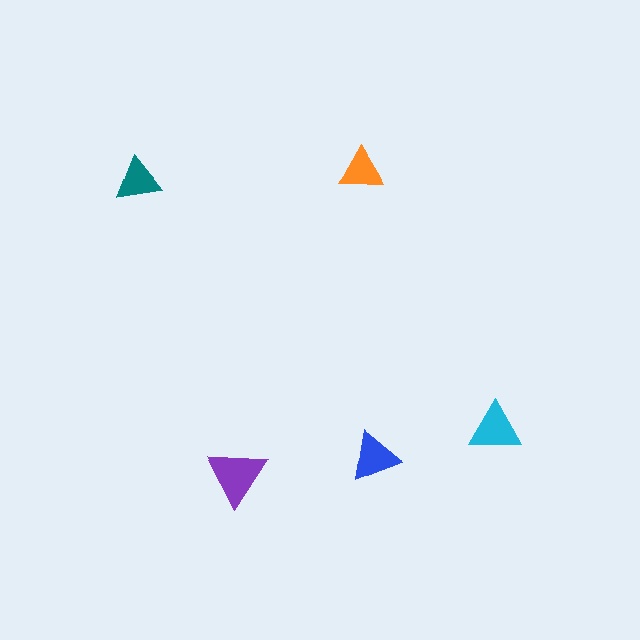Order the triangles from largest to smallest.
the purple one, the cyan one, the blue one, the teal one, the orange one.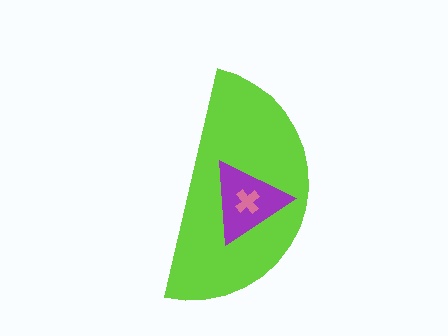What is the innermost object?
The pink cross.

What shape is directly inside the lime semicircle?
The purple triangle.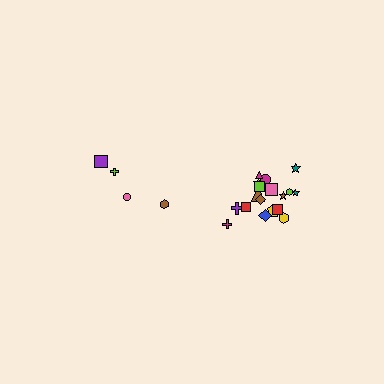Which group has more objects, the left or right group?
The right group.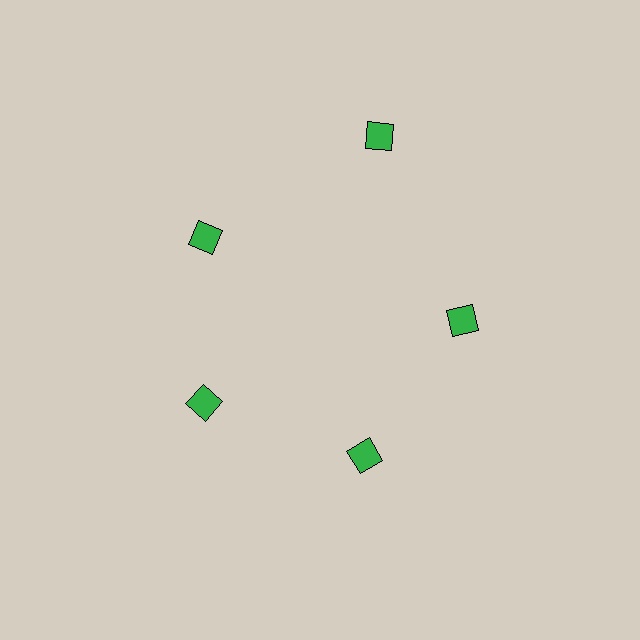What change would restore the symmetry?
The symmetry would be restored by moving it inward, back onto the ring so that all 5 squares sit at equal angles and equal distance from the center.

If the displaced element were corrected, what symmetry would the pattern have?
It would have 5-fold rotational symmetry — the pattern would map onto itself every 72 degrees.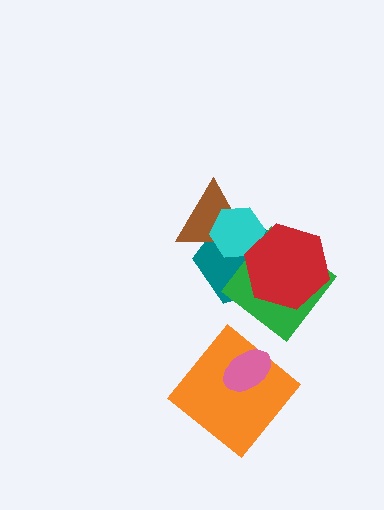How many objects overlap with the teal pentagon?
4 objects overlap with the teal pentagon.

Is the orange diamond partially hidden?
Yes, it is partially covered by another shape.